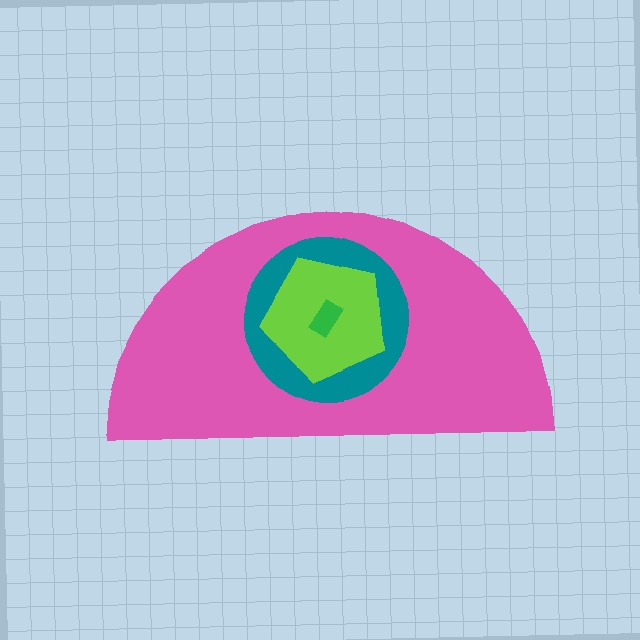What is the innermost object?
The green rectangle.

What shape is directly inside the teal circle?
The lime pentagon.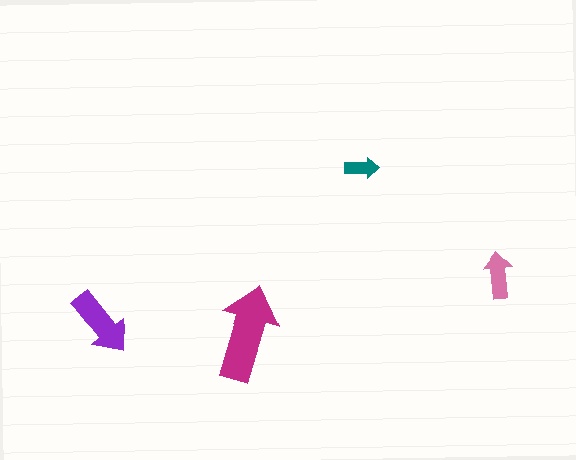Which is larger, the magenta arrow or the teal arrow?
The magenta one.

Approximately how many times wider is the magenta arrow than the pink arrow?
About 2 times wider.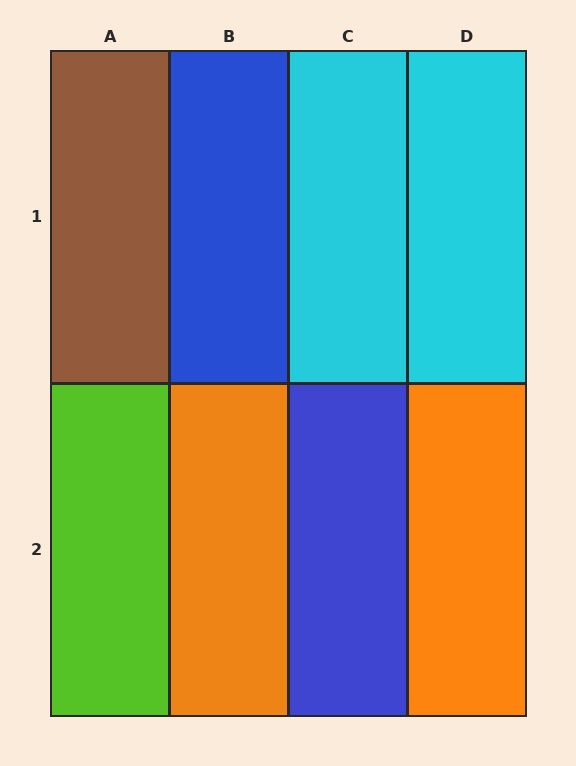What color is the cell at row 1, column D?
Cyan.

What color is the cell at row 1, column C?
Cyan.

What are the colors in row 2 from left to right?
Lime, orange, blue, orange.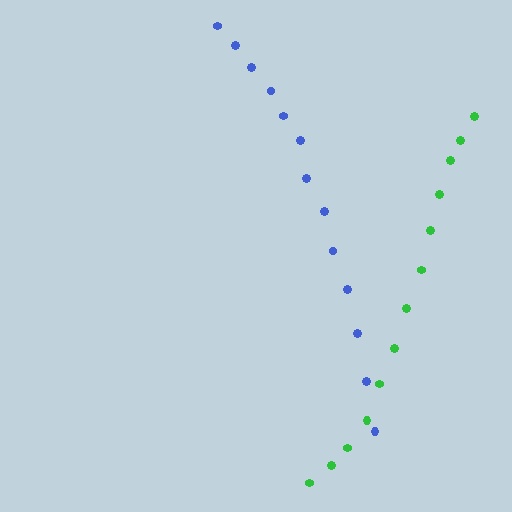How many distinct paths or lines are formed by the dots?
There are 2 distinct paths.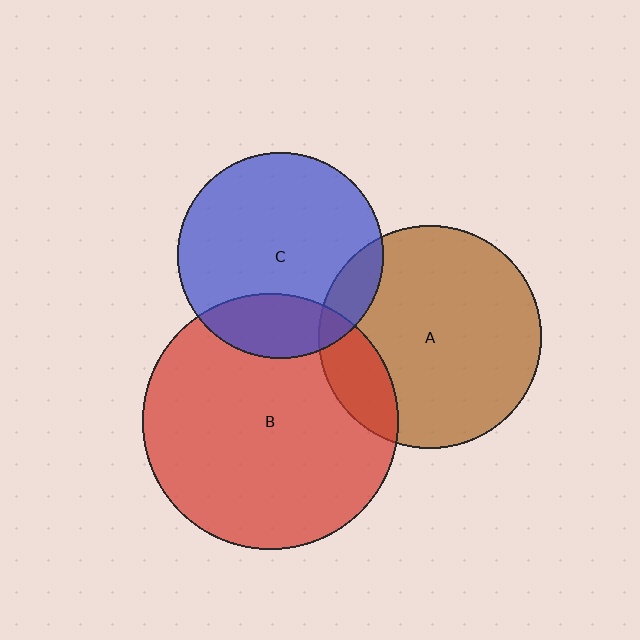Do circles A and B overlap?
Yes.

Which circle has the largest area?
Circle B (red).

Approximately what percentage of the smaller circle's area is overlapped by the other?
Approximately 15%.